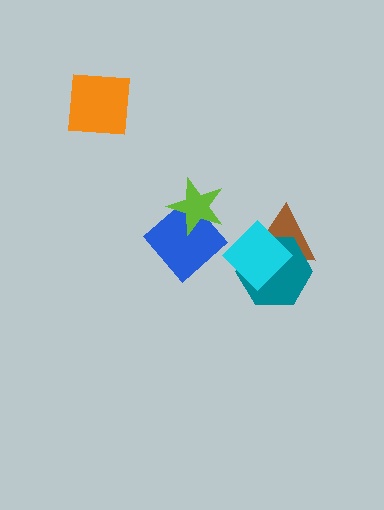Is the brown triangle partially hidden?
Yes, it is partially covered by another shape.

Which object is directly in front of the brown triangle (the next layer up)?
The teal hexagon is directly in front of the brown triangle.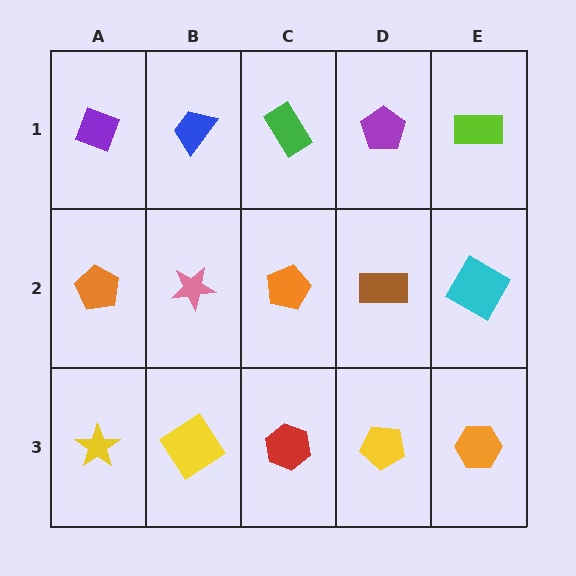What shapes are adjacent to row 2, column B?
A blue trapezoid (row 1, column B), a yellow diamond (row 3, column B), an orange pentagon (row 2, column A), an orange pentagon (row 2, column C).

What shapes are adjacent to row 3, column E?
A cyan diamond (row 2, column E), a yellow pentagon (row 3, column D).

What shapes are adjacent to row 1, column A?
An orange pentagon (row 2, column A), a blue trapezoid (row 1, column B).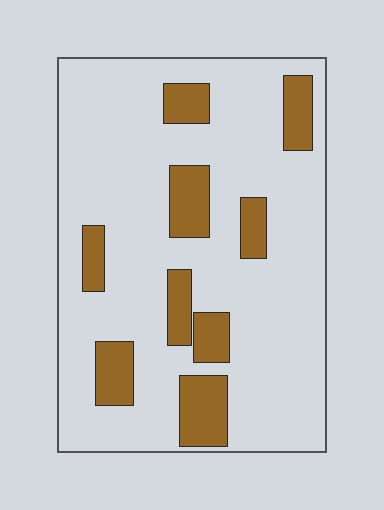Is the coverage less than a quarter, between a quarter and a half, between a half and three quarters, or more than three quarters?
Less than a quarter.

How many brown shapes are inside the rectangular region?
9.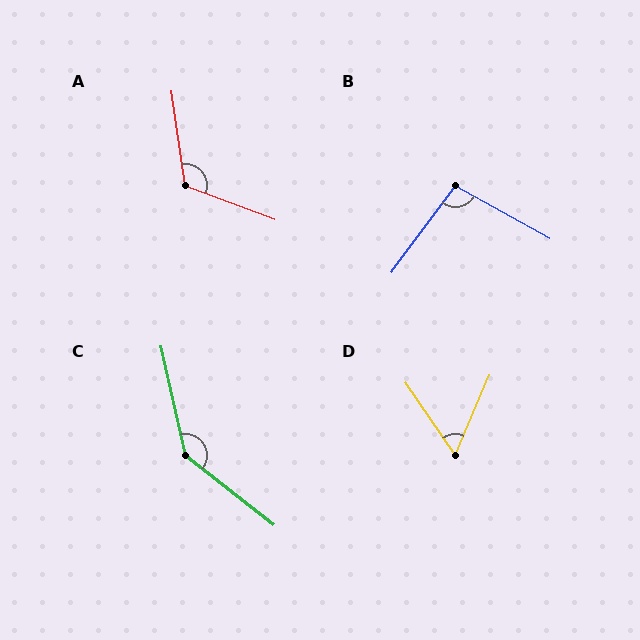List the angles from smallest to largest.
D (58°), B (97°), A (119°), C (141°).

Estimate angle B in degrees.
Approximately 97 degrees.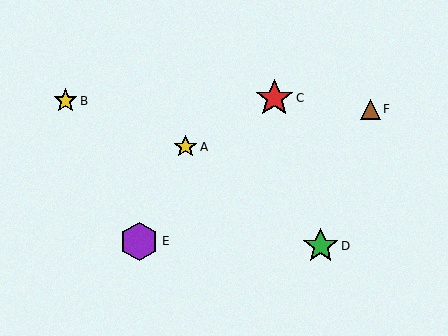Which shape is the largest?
The purple hexagon (labeled E) is the largest.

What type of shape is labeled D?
Shape D is a green star.